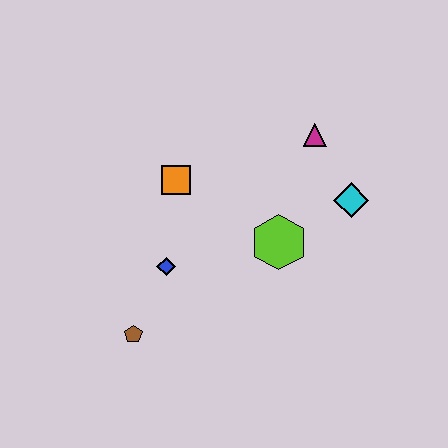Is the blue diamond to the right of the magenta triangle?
No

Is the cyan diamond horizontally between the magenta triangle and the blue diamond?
No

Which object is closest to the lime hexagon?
The cyan diamond is closest to the lime hexagon.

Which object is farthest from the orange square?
The cyan diamond is farthest from the orange square.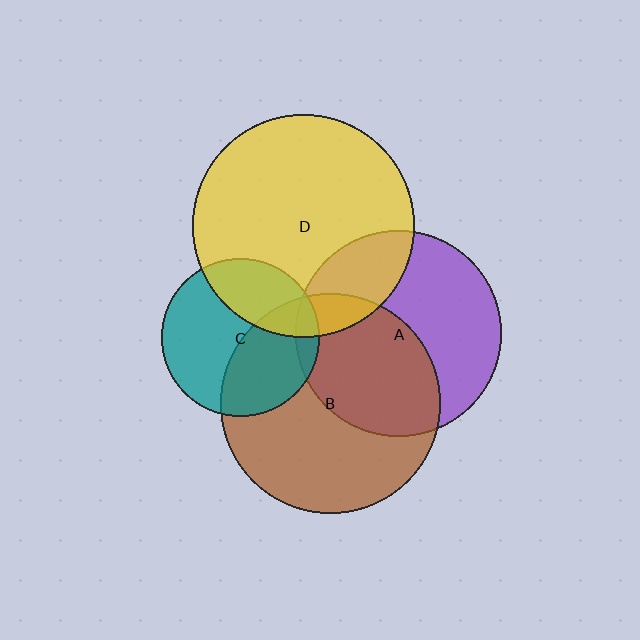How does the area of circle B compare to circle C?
Approximately 1.9 times.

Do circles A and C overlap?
Yes.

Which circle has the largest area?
Circle D (yellow).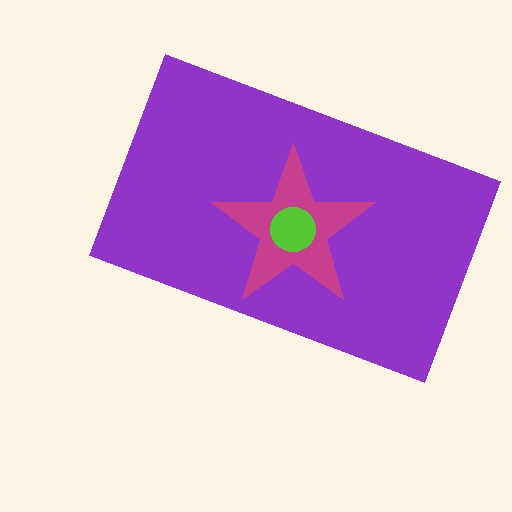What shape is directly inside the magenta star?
The lime circle.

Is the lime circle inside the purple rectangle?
Yes.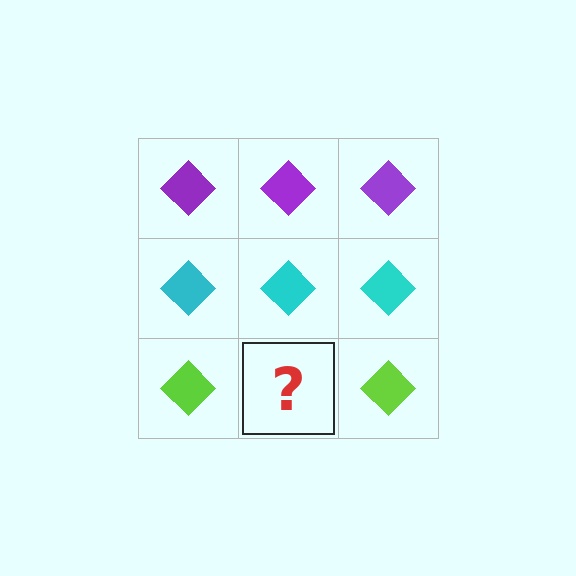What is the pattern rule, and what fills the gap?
The rule is that each row has a consistent color. The gap should be filled with a lime diamond.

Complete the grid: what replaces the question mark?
The question mark should be replaced with a lime diamond.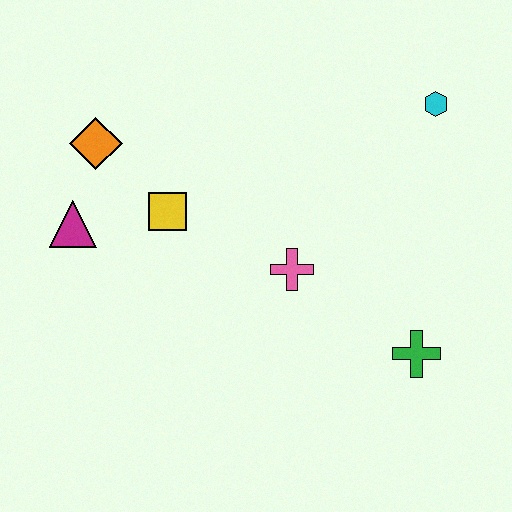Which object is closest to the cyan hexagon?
The pink cross is closest to the cyan hexagon.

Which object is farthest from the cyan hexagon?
The magenta triangle is farthest from the cyan hexagon.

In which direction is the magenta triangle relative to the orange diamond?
The magenta triangle is below the orange diamond.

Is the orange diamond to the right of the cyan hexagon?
No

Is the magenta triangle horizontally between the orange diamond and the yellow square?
No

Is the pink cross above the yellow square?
No